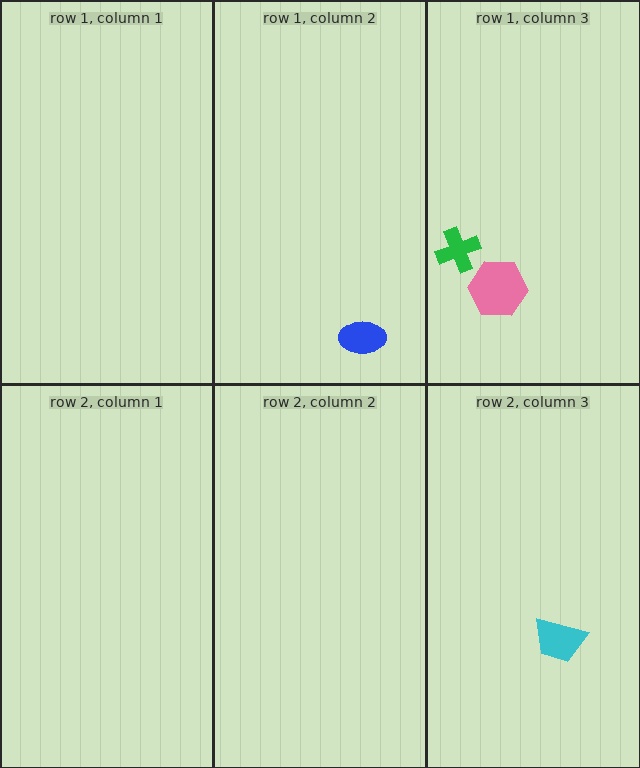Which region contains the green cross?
The row 1, column 3 region.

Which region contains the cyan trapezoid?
The row 2, column 3 region.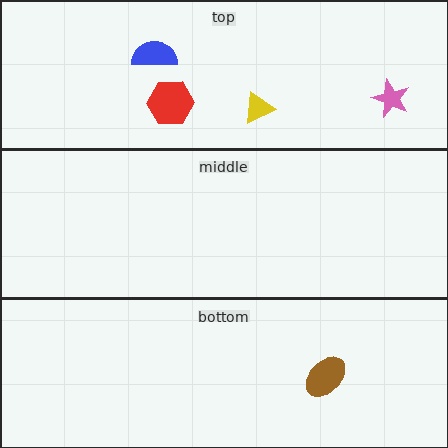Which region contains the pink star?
The top region.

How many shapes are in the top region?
4.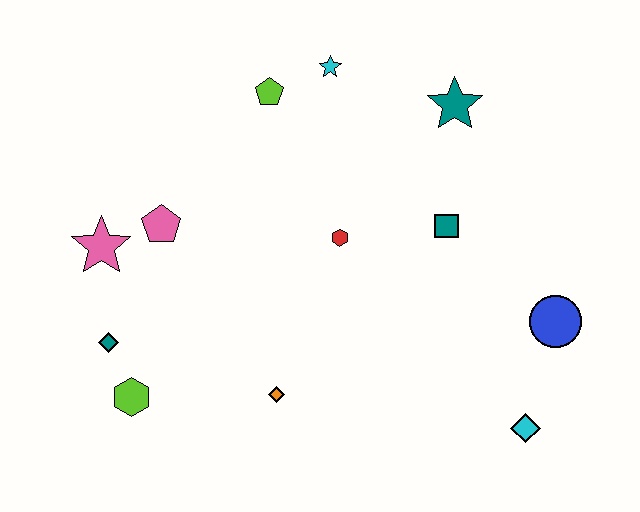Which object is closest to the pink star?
The pink pentagon is closest to the pink star.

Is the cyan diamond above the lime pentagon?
No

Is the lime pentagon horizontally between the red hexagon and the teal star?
No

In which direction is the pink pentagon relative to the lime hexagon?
The pink pentagon is above the lime hexagon.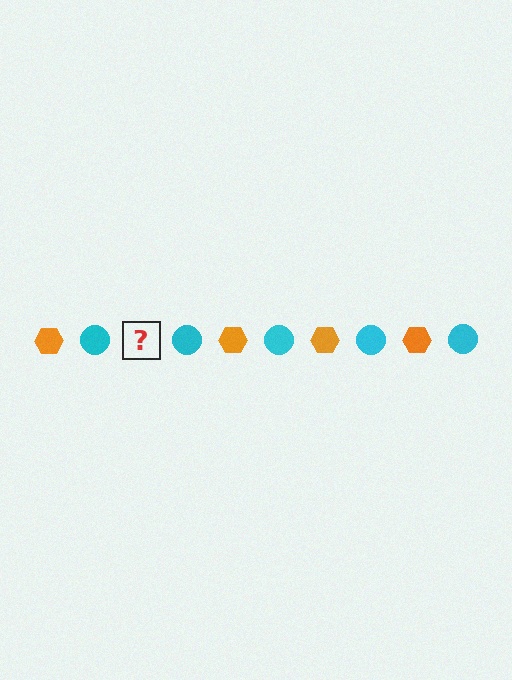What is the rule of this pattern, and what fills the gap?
The rule is that the pattern alternates between orange hexagon and cyan circle. The gap should be filled with an orange hexagon.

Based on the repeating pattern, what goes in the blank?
The blank should be an orange hexagon.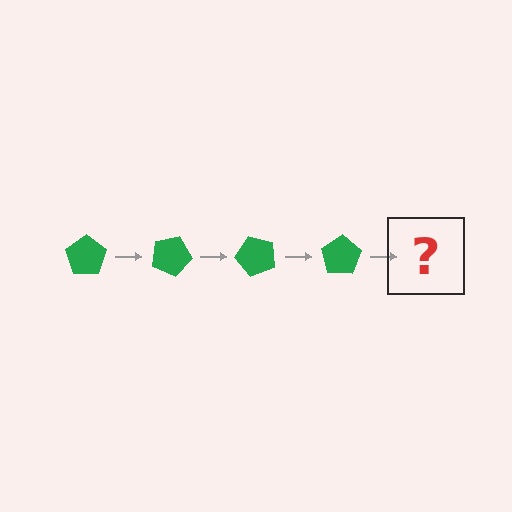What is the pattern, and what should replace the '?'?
The pattern is that the pentagon rotates 25 degrees each step. The '?' should be a green pentagon rotated 100 degrees.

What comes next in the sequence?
The next element should be a green pentagon rotated 100 degrees.